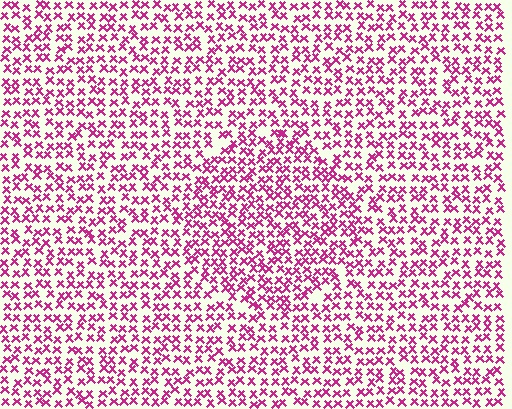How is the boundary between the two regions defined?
The boundary is defined by a change in element density (approximately 1.4x ratio). All elements are the same color, size, and shape.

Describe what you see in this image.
The image contains small magenta elements arranged at two different densities. A circle-shaped region is visible where the elements are more densely packed than the surrounding area.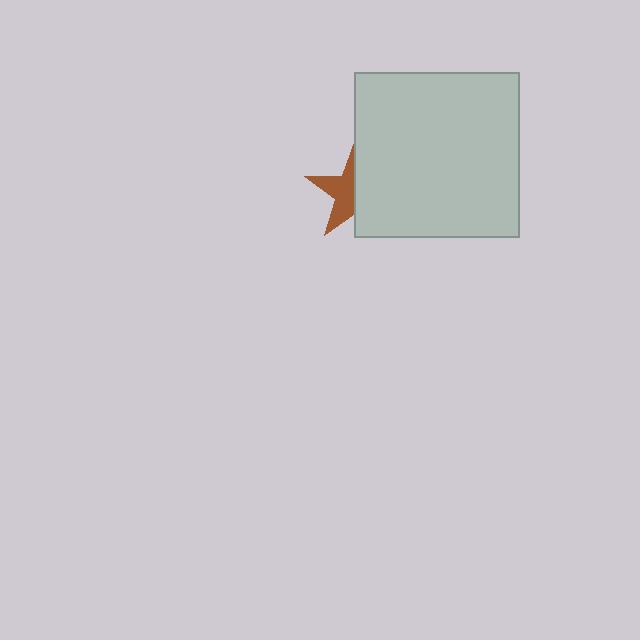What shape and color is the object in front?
The object in front is a light gray rectangle.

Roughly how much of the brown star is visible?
About half of it is visible (roughly 46%).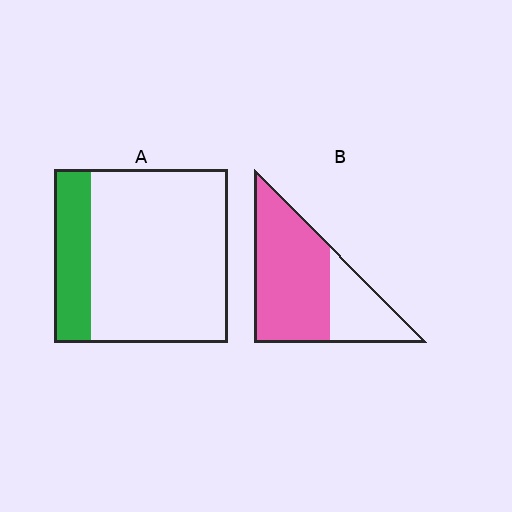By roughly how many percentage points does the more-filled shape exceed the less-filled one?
By roughly 45 percentage points (B over A).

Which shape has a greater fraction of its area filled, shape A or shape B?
Shape B.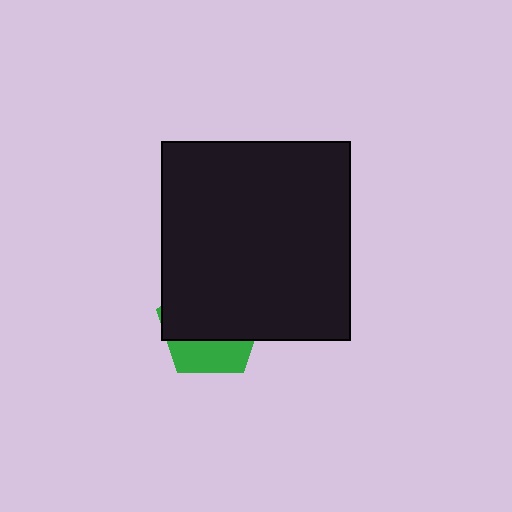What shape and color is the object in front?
The object in front is a black rectangle.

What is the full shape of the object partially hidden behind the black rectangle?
The partially hidden object is a green pentagon.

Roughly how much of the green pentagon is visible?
A small part of it is visible (roughly 33%).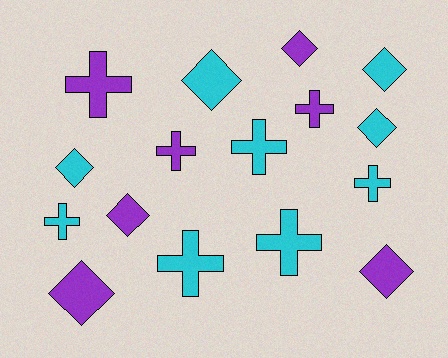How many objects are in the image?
There are 16 objects.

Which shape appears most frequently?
Diamond, with 8 objects.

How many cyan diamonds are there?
There are 4 cyan diamonds.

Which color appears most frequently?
Cyan, with 9 objects.